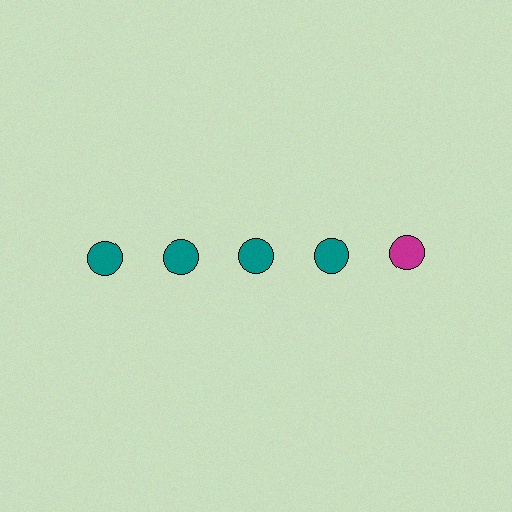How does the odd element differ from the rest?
It has a different color: magenta instead of teal.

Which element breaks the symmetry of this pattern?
The magenta circle in the top row, rightmost column breaks the symmetry. All other shapes are teal circles.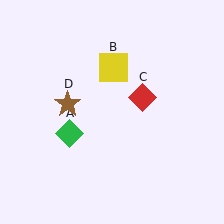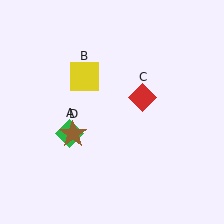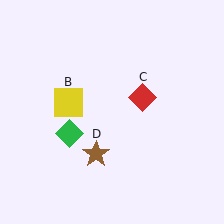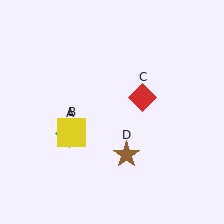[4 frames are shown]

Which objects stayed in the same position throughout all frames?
Green diamond (object A) and red diamond (object C) remained stationary.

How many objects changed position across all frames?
2 objects changed position: yellow square (object B), brown star (object D).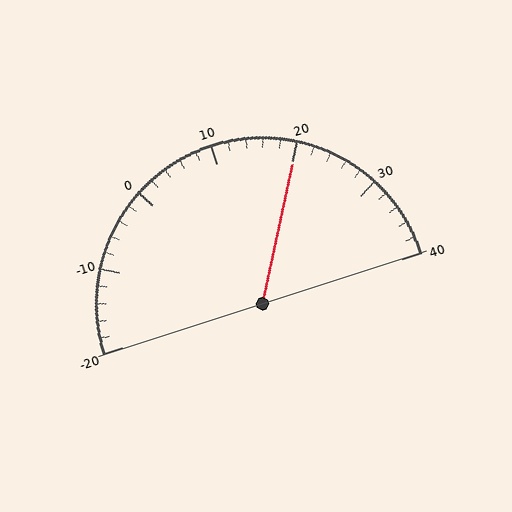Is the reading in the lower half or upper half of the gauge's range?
The reading is in the upper half of the range (-20 to 40).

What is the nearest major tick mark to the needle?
The nearest major tick mark is 20.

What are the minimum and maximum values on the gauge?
The gauge ranges from -20 to 40.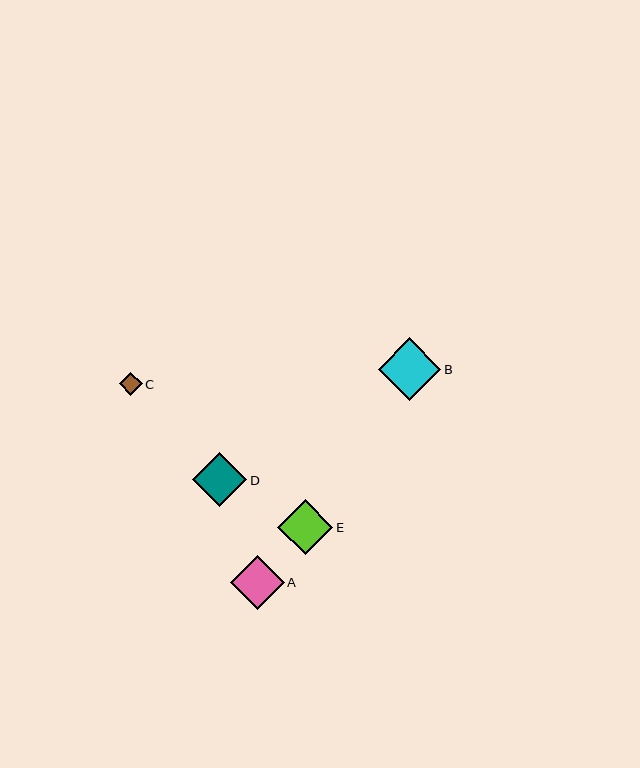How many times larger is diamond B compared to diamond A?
Diamond B is approximately 1.2 times the size of diamond A.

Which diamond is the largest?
Diamond B is the largest with a size of approximately 63 pixels.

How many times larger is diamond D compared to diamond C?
Diamond D is approximately 2.3 times the size of diamond C.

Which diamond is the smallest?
Diamond C is the smallest with a size of approximately 23 pixels.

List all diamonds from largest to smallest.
From largest to smallest: B, E, D, A, C.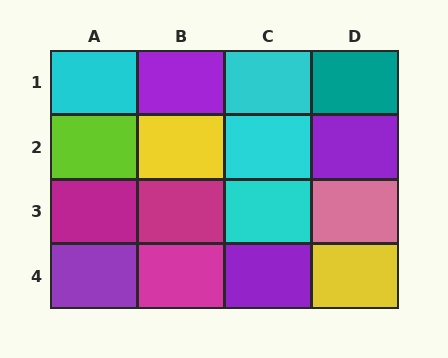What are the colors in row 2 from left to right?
Lime, yellow, cyan, purple.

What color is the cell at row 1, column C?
Cyan.